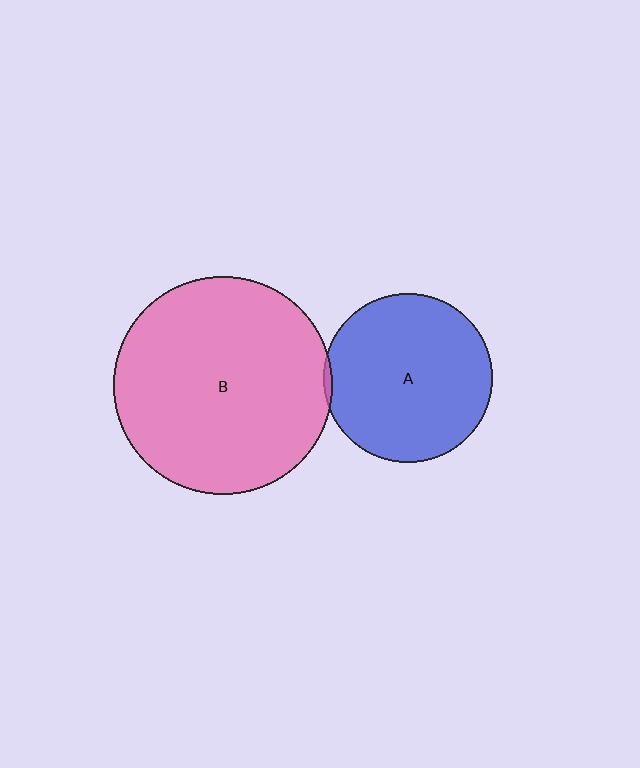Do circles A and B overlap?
Yes.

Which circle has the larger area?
Circle B (pink).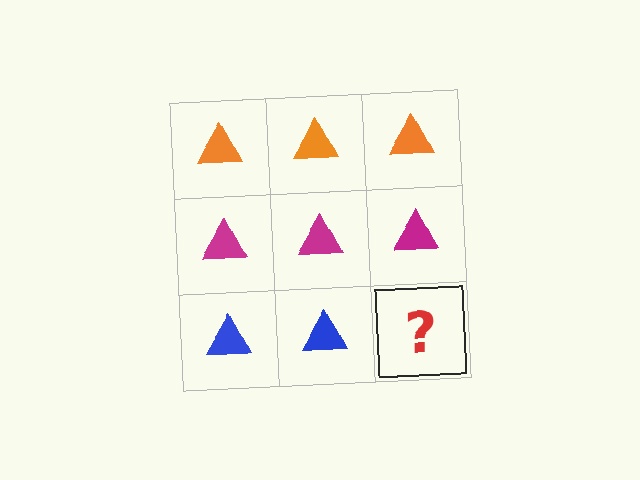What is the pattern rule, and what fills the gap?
The rule is that each row has a consistent color. The gap should be filled with a blue triangle.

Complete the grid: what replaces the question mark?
The question mark should be replaced with a blue triangle.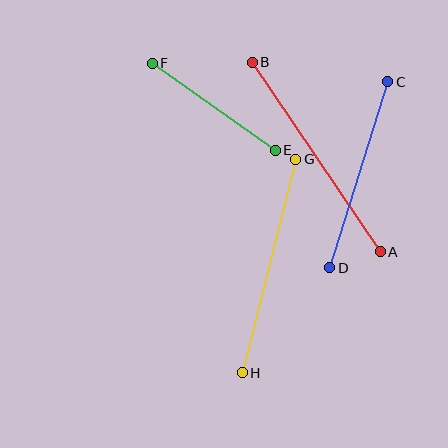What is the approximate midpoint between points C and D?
The midpoint is at approximately (359, 175) pixels.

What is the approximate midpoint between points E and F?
The midpoint is at approximately (214, 107) pixels.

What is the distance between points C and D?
The distance is approximately 195 pixels.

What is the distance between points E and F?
The distance is approximately 151 pixels.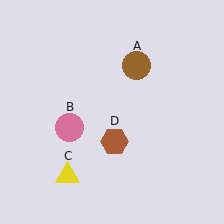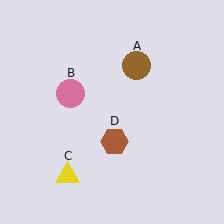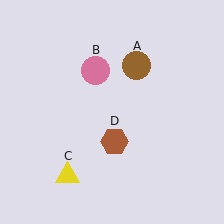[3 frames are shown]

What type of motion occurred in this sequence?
The pink circle (object B) rotated clockwise around the center of the scene.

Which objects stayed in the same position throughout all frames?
Brown circle (object A) and yellow triangle (object C) and brown hexagon (object D) remained stationary.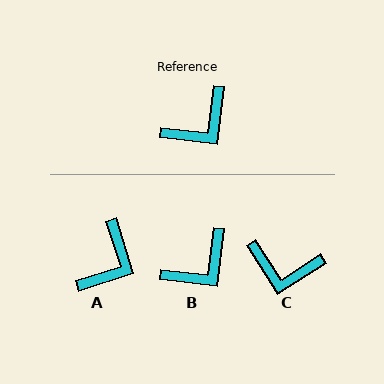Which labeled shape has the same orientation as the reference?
B.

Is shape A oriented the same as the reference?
No, it is off by about 24 degrees.